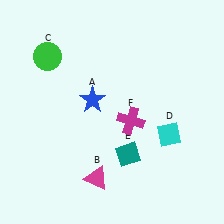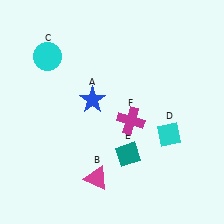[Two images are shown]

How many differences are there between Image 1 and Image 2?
There is 1 difference between the two images.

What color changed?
The circle (C) changed from green in Image 1 to cyan in Image 2.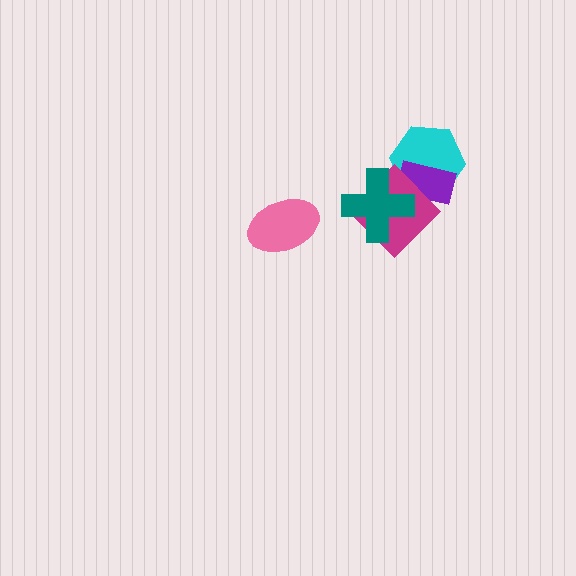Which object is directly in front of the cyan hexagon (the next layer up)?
The purple rectangle is directly in front of the cyan hexagon.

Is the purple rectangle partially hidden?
Yes, it is partially covered by another shape.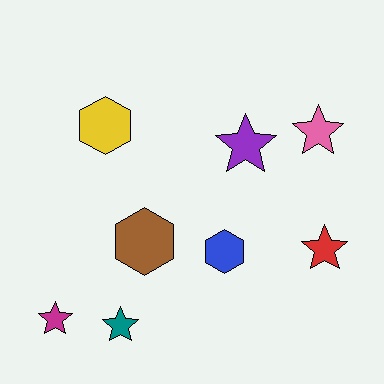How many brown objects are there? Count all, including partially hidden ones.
There is 1 brown object.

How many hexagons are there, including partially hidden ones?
There are 3 hexagons.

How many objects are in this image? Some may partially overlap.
There are 8 objects.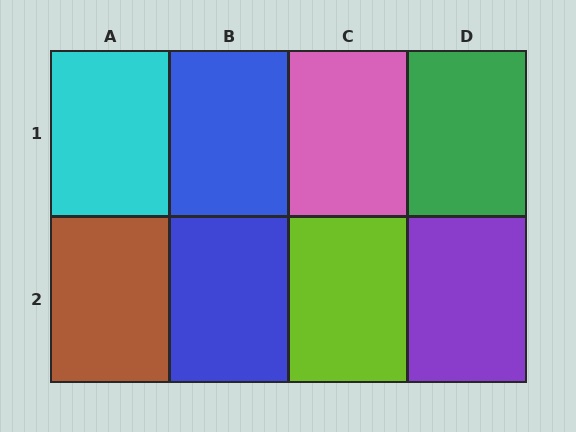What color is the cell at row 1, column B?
Blue.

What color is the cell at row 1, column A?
Cyan.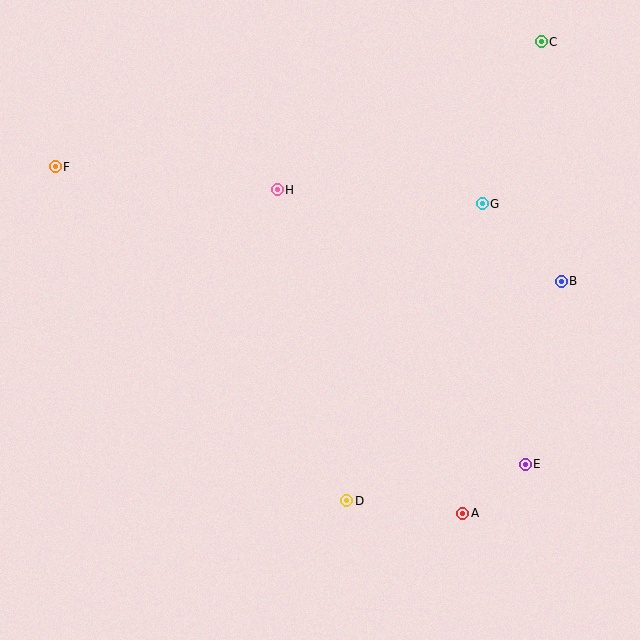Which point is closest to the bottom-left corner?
Point D is closest to the bottom-left corner.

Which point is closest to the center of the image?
Point H at (277, 190) is closest to the center.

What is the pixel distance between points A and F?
The distance between A and F is 535 pixels.